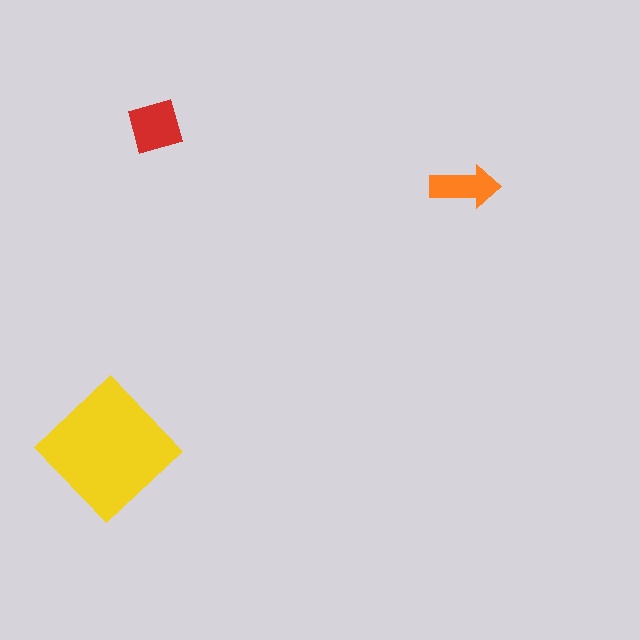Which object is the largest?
The yellow diamond.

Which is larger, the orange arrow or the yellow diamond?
The yellow diamond.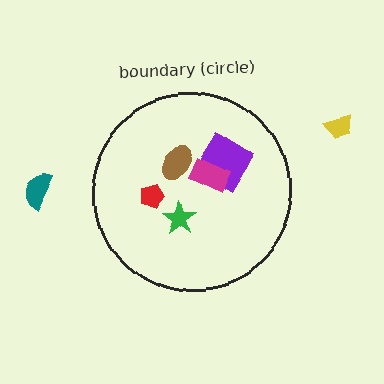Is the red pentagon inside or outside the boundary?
Inside.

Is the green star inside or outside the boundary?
Inside.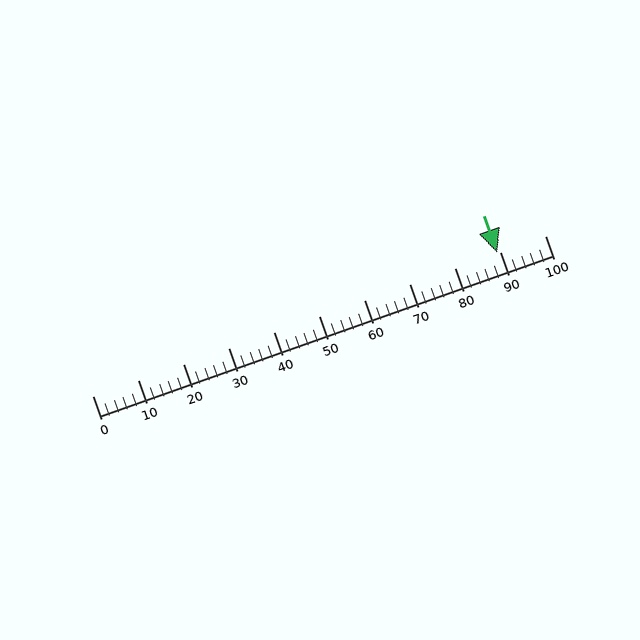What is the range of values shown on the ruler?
The ruler shows values from 0 to 100.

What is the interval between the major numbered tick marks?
The major tick marks are spaced 10 units apart.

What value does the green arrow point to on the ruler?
The green arrow points to approximately 90.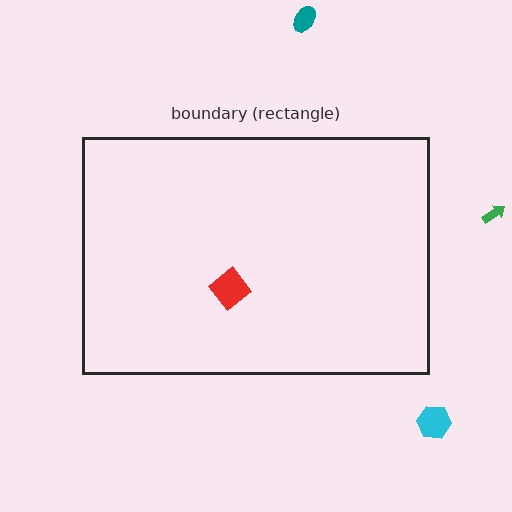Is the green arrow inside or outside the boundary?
Outside.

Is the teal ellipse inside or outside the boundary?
Outside.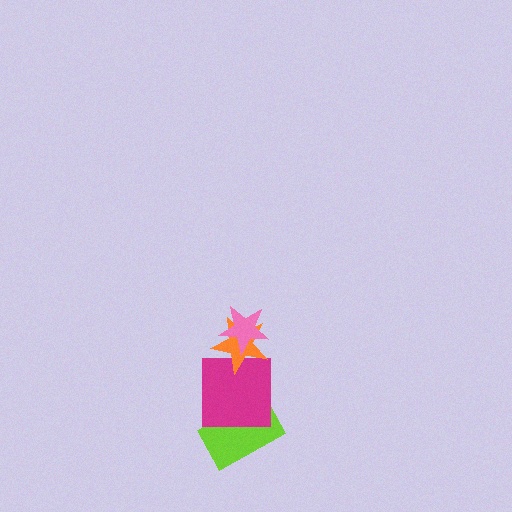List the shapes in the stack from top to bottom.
From top to bottom: the pink star, the orange star, the magenta square, the lime rectangle.